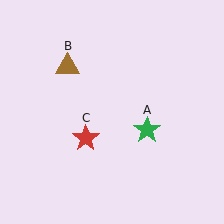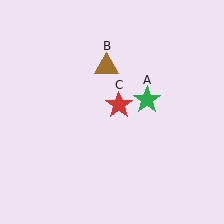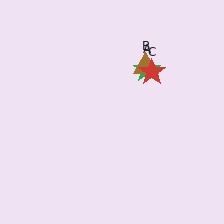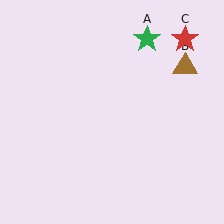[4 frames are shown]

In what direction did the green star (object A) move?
The green star (object A) moved up.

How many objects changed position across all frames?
3 objects changed position: green star (object A), brown triangle (object B), red star (object C).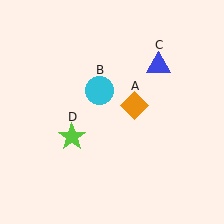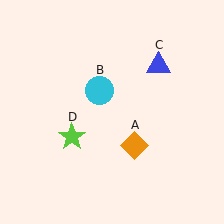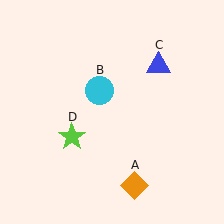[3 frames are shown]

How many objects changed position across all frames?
1 object changed position: orange diamond (object A).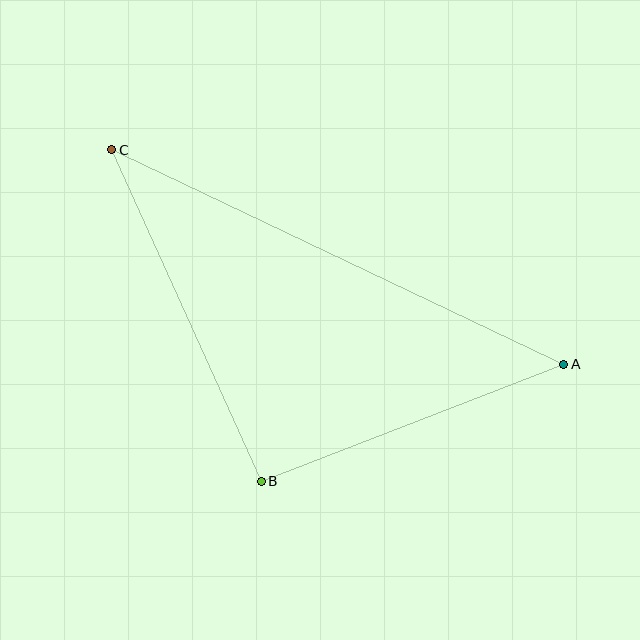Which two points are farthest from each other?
Points A and C are farthest from each other.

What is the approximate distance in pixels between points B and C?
The distance between B and C is approximately 363 pixels.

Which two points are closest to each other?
Points A and B are closest to each other.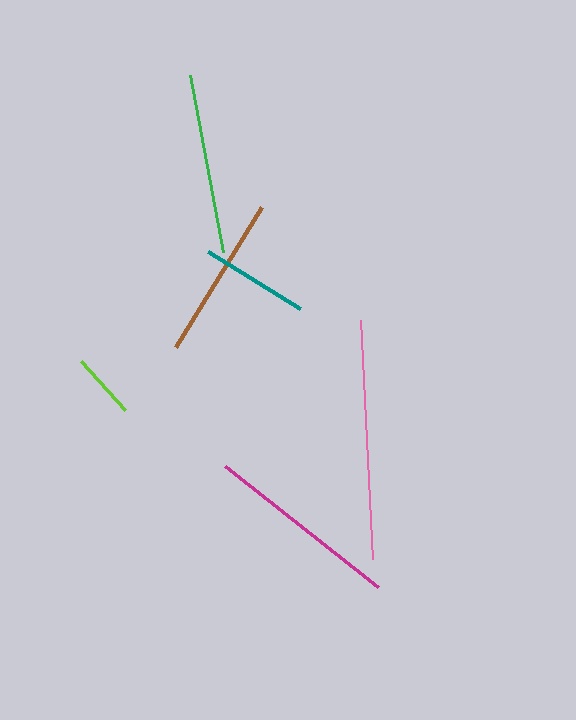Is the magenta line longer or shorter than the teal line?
The magenta line is longer than the teal line.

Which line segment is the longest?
The pink line is the longest at approximately 240 pixels.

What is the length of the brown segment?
The brown segment is approximately 164 pixels long.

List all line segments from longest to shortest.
From longest to shortest: pink, magenta, green, brown, teal, lime.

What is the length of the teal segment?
The teal segment is approximately 108 pixels long.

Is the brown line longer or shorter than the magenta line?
The magenta line is longer than the brown line.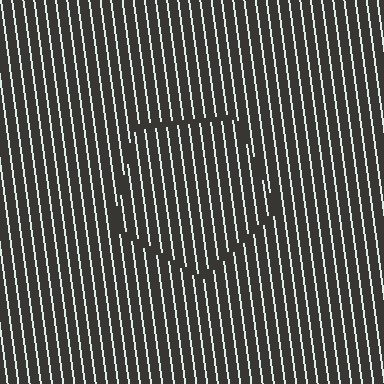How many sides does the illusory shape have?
5 sides — the line-ends trace a pentagon.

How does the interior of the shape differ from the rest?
The interior of the shape contains the same grating, shifted by half a period — the contour is defined by the phase discontinuity where line-ends from the inner and outer gratings abut.